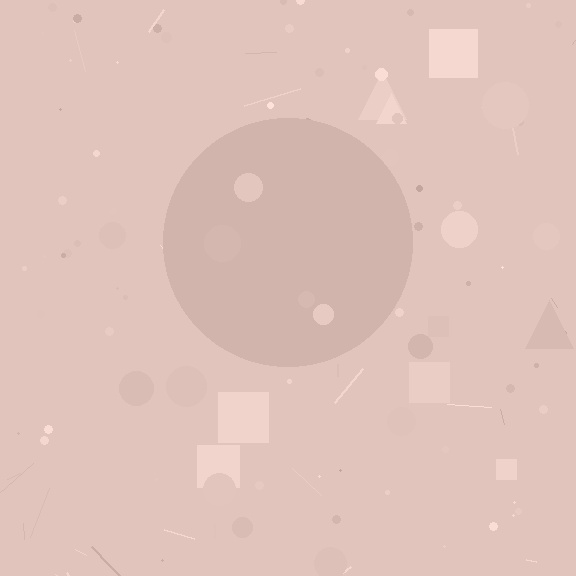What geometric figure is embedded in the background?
A circle is embedded in the background.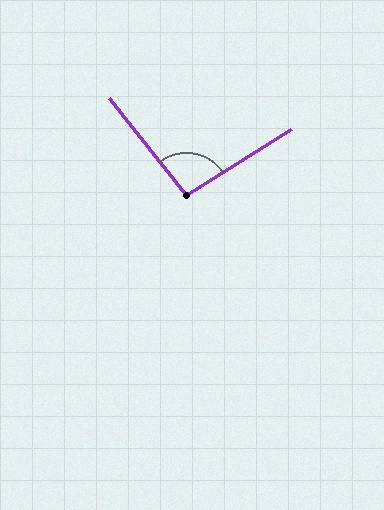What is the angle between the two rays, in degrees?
Approximately 96 degrees.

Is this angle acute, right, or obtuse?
It is obtuse.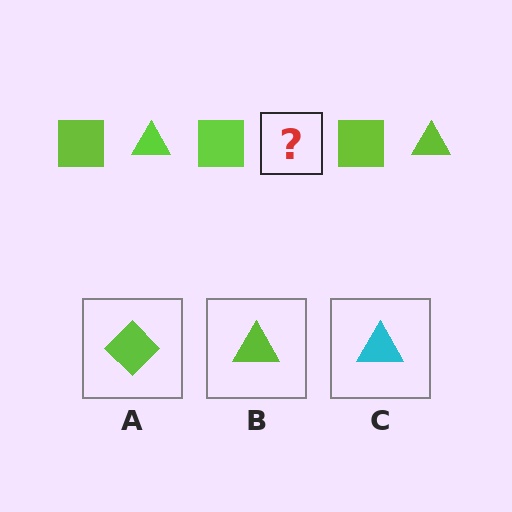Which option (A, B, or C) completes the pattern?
B.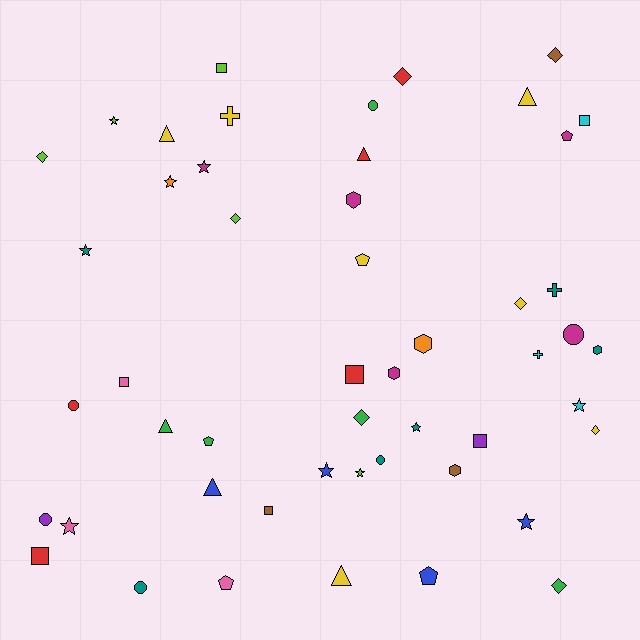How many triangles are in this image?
There are 6 triangles.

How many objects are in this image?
There are 50 objects.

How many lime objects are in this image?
There are 5 lime objects.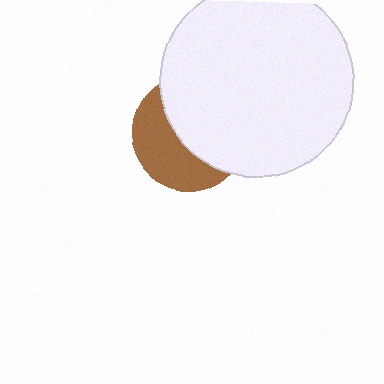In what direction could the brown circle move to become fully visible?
The brown circle could move toward the lower-left. That would shift it out from behind the white circle entirely.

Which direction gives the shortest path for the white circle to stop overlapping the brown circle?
Moving toward the upper-right gives the shortest separation.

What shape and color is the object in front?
The object in front is a white circle.